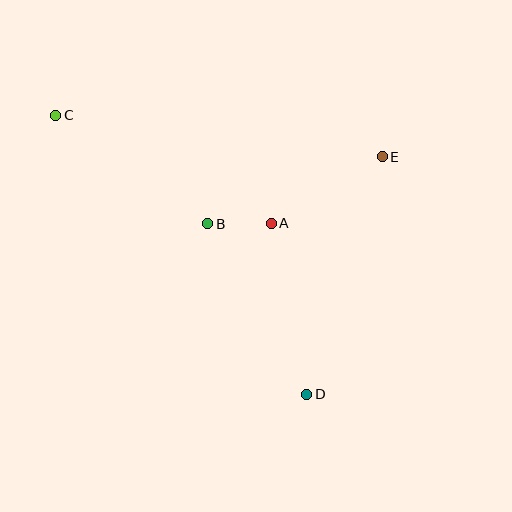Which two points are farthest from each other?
Points C and D are farthest from each other.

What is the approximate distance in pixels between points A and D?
The distance between A and D is approximately 174 pixels.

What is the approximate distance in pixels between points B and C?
The distance between B and C is approximately 187 pixels.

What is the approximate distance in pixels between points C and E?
The distance between C and E is approximately 329 pixels.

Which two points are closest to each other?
Points A and B are closest to each other.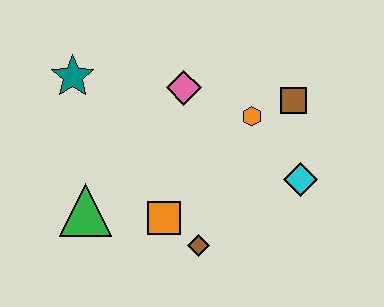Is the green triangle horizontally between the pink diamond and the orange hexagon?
No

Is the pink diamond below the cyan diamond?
No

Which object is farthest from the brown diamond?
The teal star is farthest from the brown diamond.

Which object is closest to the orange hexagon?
The brown square is closest to the orange hexagon.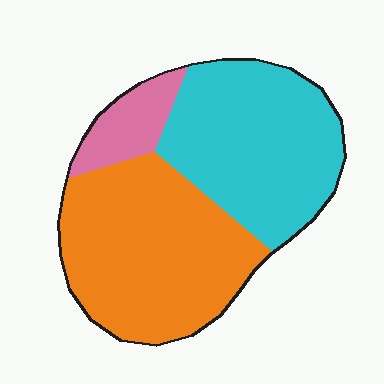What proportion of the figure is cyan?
Cyan covers roughly 40% of the figure.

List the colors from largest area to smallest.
From largest to smallest: orange, cyan, pink.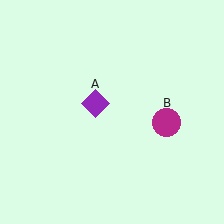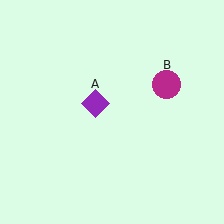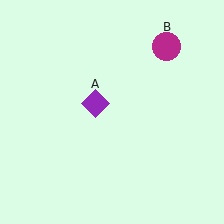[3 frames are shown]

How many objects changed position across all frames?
1 object changed position: magenta circle (object B).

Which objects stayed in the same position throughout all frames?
Purple diamond (object A) remained stationary.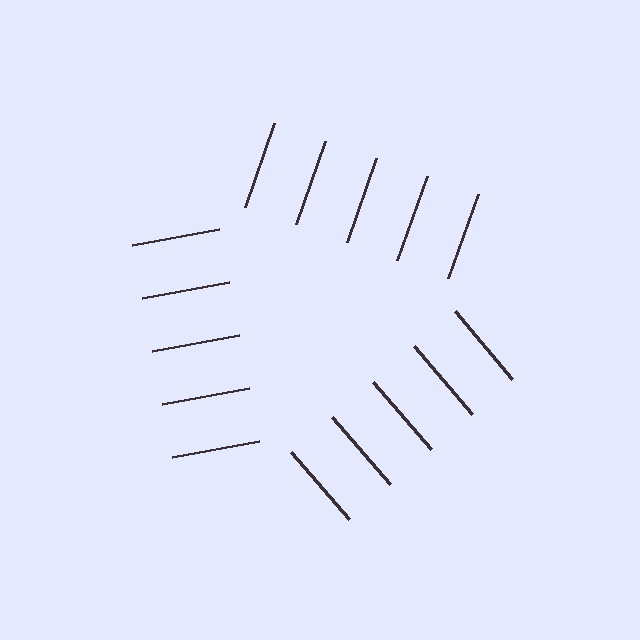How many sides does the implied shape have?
3 sides — the line-ends trace a triangle.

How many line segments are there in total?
15 — 5 along each of the 3 edges.